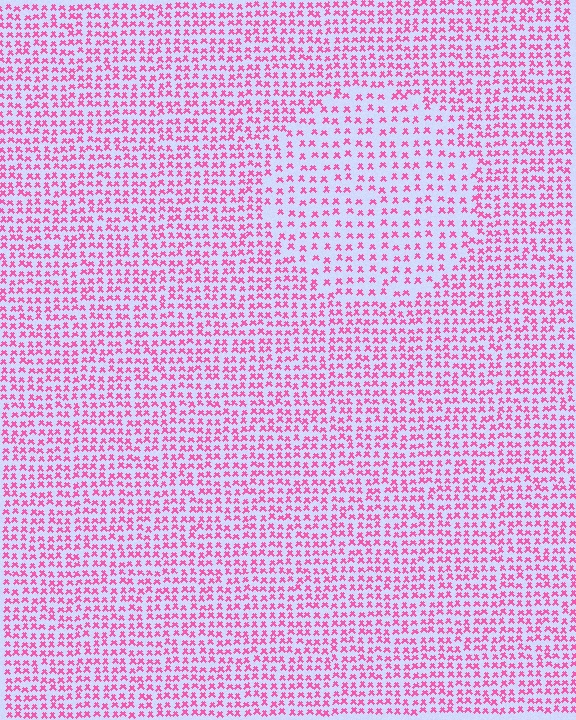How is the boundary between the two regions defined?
The boundary is defined by a change in element density (approximately 1.7x ratio). All elements are the same color, size, and shape.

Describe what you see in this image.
The image contains small pink elements arranged at two different densities. A circle-shaped region is visible where the elements are less densely packed than the surrounding area.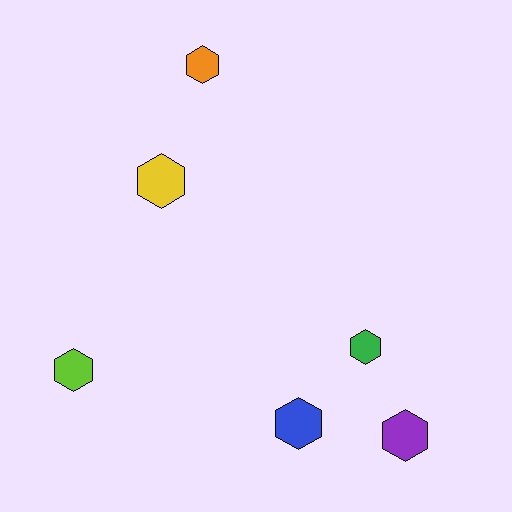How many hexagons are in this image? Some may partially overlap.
There are 6 hexagons.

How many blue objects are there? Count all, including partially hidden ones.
There is 1 blue object.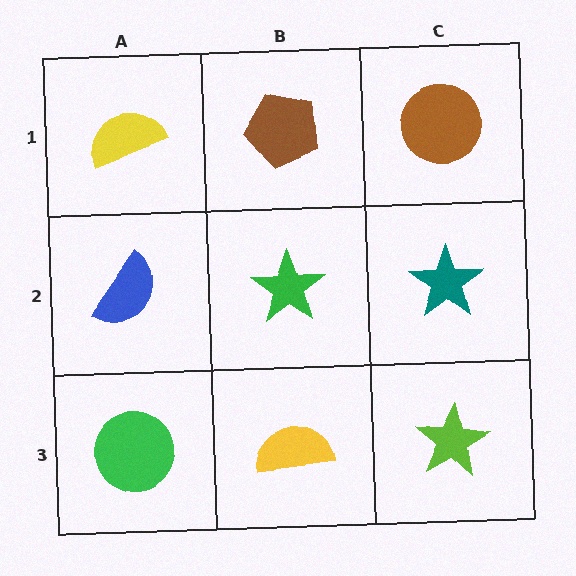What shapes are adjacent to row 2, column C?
A brown circle (row 1, column C), a lime star (row 3, column C), a green star (row 2, column B).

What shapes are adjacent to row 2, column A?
A yellow semicircle (row 1, column A), a green circle (row 3, column A), a green star (row 2, column B).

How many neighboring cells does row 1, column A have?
2.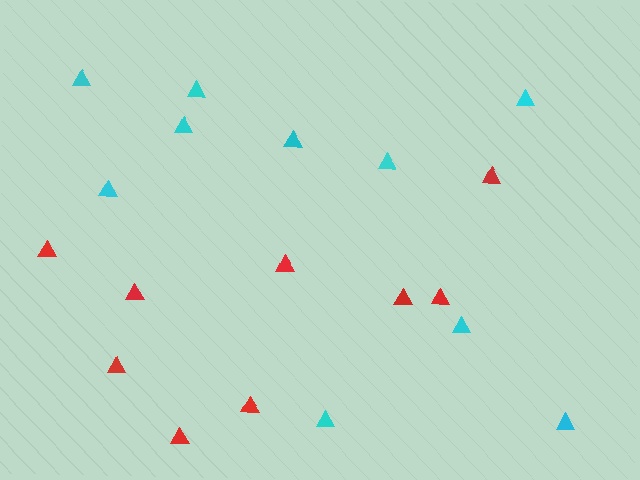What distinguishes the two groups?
There are 2 groups: one group of cyan triangles (10) and one group of red triangles (9).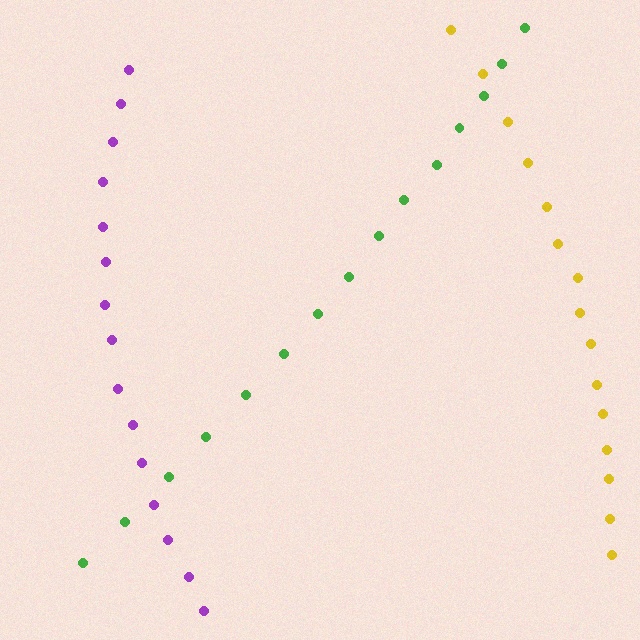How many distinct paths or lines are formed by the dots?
There are 3 distinct paths.